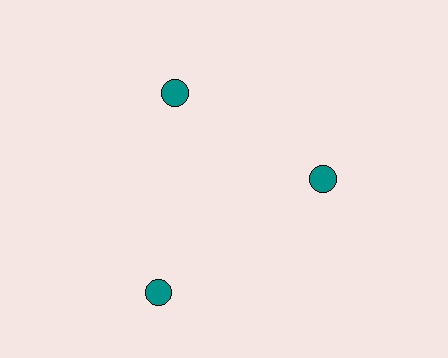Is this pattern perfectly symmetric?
No. The 3 teal circles are arranged in a ring, but one element near the 7 o'clock position is pushed outward from the center, breaking the 3-fold rotational symmetry.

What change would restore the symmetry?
The symmetry would be restored by moving it inward, back onto the ring so that all 3 circles sit at equal angles and equal distance from the center.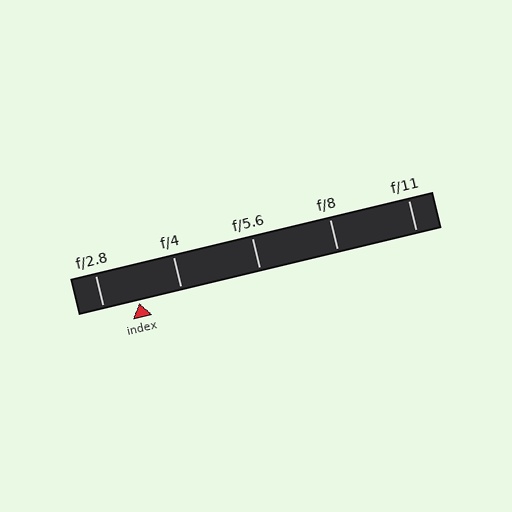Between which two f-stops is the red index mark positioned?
The index mark is between f/2.8 and f/4.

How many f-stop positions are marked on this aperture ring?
There are 5 f-stop positions marked.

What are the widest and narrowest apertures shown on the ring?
The widest aperture shown is f/2.8 and the narrowest is f/11.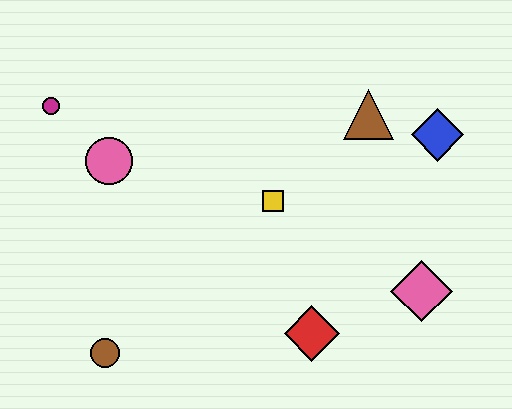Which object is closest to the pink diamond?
The red diamond is closest to the pink diamond.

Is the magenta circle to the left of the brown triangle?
Yes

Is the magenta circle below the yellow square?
No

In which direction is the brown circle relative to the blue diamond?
The brown circle is to the left of the blue diamond.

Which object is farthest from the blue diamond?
The brown circle is farthest from the blue diamond.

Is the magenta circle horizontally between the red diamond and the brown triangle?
No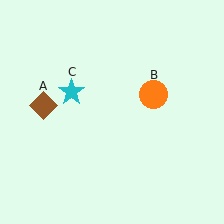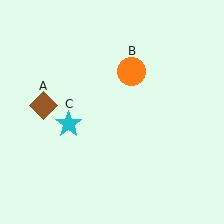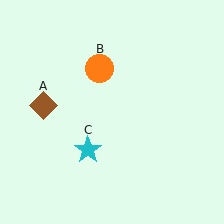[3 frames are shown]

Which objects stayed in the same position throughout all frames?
Brown diamond (object A) remained stationary.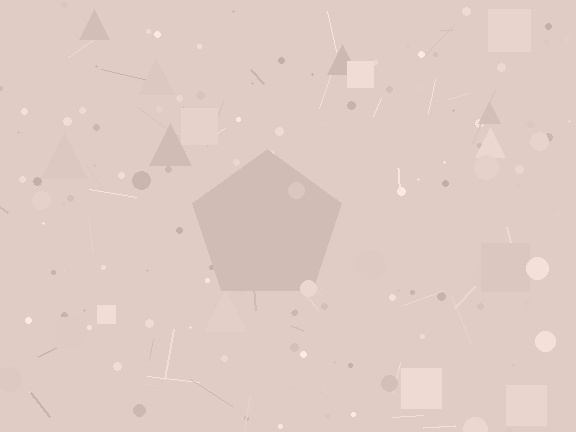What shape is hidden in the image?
A pentagon is hidden in the image.